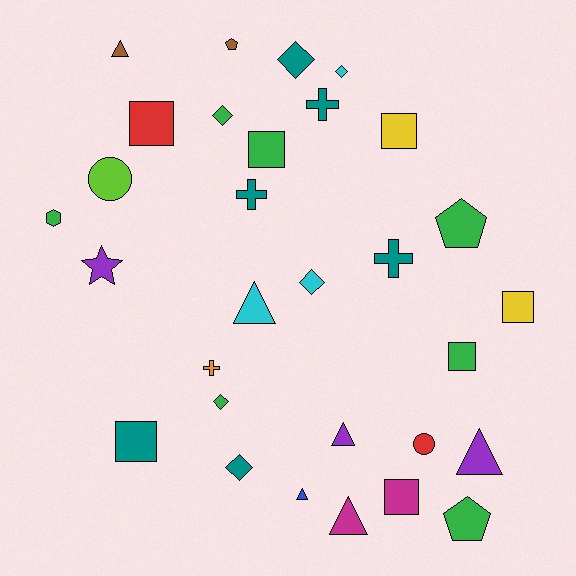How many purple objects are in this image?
There are 3 purple objects.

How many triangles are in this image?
There are 6 triangles.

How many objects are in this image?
There are 30 objects.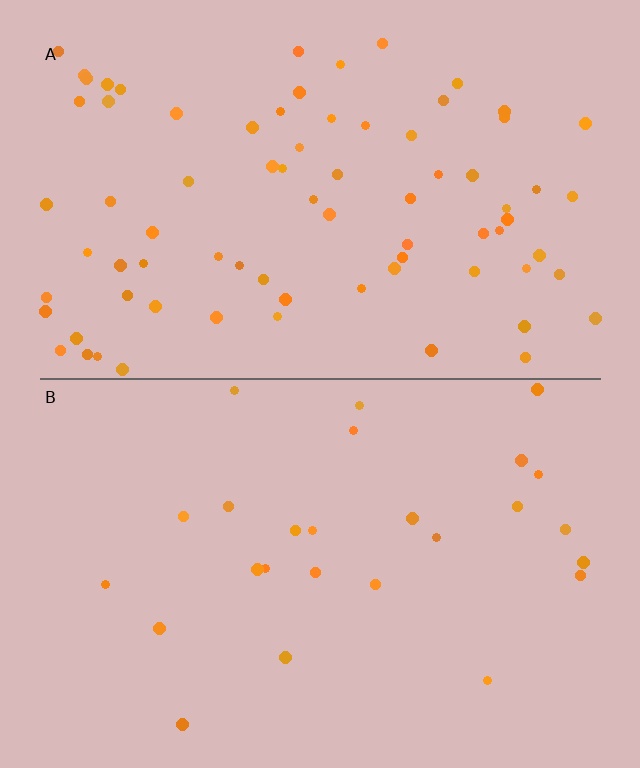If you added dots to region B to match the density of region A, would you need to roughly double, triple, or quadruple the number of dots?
Approximately triple.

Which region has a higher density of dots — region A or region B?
A (the top).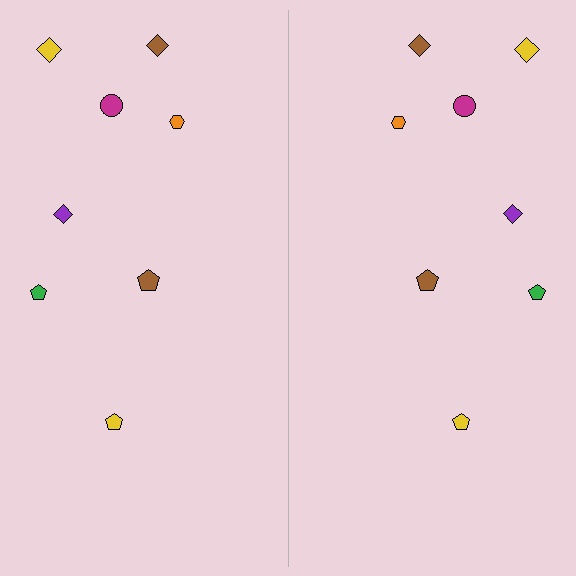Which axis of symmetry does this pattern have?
The pattern has a vertical axis of symmetry running through the center of the image.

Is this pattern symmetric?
Yes, this pattern has bilateral (reflection) symmetry.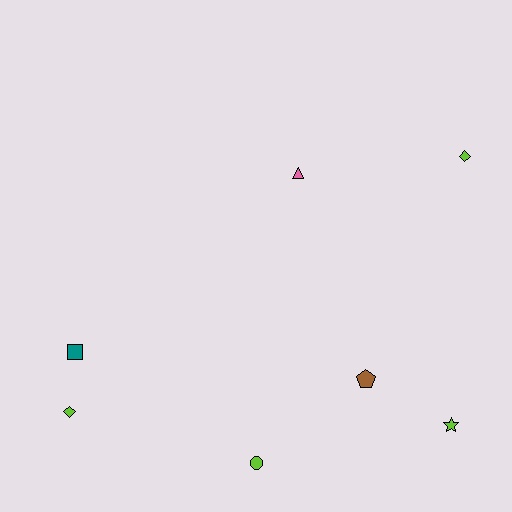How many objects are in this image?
There are 7 objects.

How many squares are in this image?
There is 1 square.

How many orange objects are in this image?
There are no orange objects.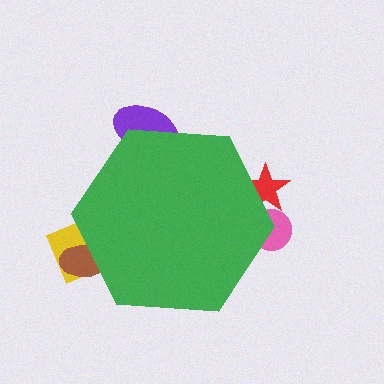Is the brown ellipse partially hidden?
Yes, the brown ellipse is partially hidden behind the green hexagon.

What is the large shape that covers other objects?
A green hexagon.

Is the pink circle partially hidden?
Yes, the pink circle is partially hidden behind the green hexagon.